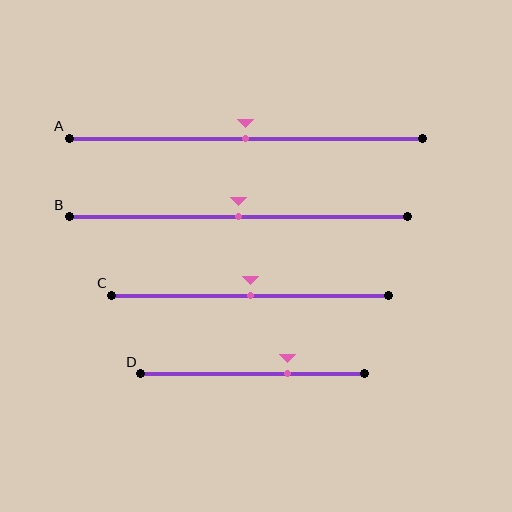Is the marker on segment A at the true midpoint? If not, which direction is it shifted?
Yes, the marker on segment A is at the true midpoint.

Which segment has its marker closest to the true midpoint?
Segment A has its marker closest to the true midpoint.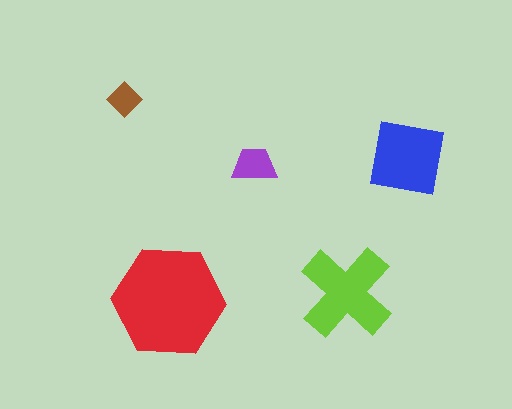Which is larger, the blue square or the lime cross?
The lime cross.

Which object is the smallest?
The brown diamond.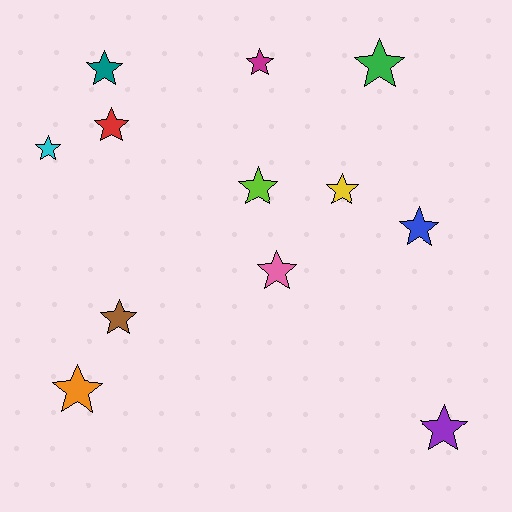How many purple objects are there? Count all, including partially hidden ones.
There is 1 purple object.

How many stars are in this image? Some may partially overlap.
There are 12 stars.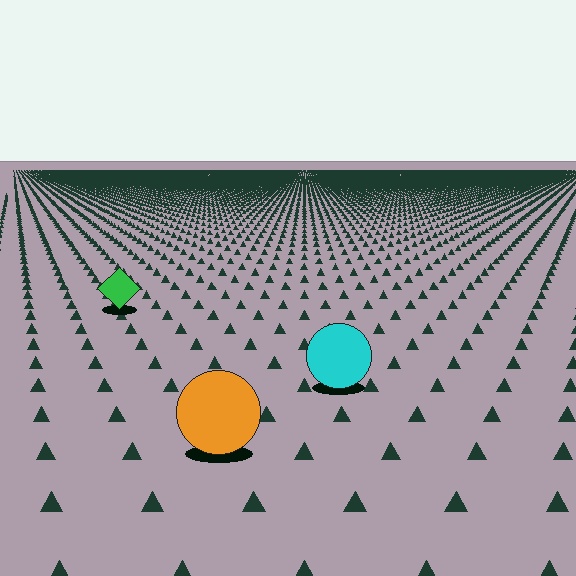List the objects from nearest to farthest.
From nearest to farthest: the orange circle, the cyan circle, the green diamond.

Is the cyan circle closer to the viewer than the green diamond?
Yes. The cyan circle is closer — you can tell from the texture gradient: the ground texture is coarser near it.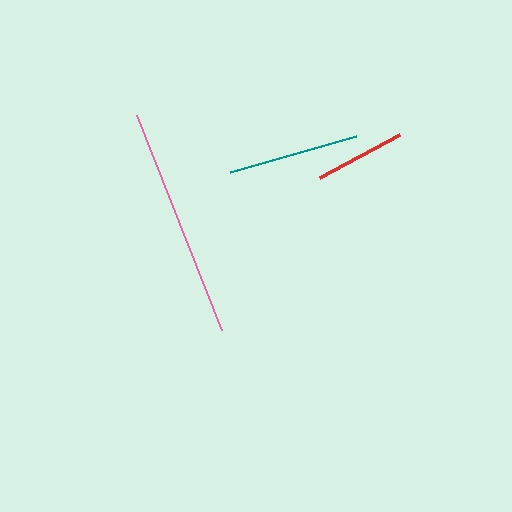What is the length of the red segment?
The red segment is approximately 90 pixels long.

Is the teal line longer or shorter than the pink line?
The pink line is longer than the teal line.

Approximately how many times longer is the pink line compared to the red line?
The pink line is approximately 2.6 times the length of the red line.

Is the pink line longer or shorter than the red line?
The pink line is longer than the red line.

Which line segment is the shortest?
The red line is the shortest at approximately 90 pixels.